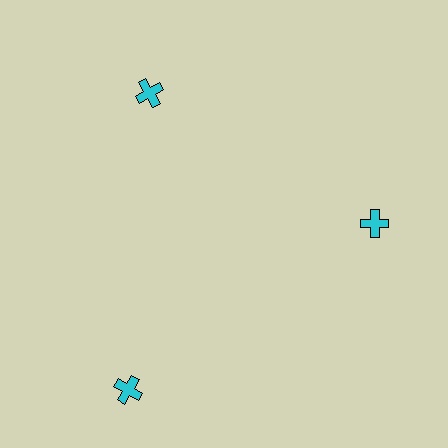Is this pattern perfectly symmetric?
No. The 3 cyan crosses are arranged in a ring, but one element near the 7 o'clock position is pushed outward from the center, breaking the 3-fold rotational symmetry.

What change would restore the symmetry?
The symmetry would be restored by moving it inward, back onto the ring so that all 3 crosses sit at equal angles and equal distance from the center.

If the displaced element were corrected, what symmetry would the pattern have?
It would have 3-fold rotational symmetry — the pattern would map onto itself every 120 degrees.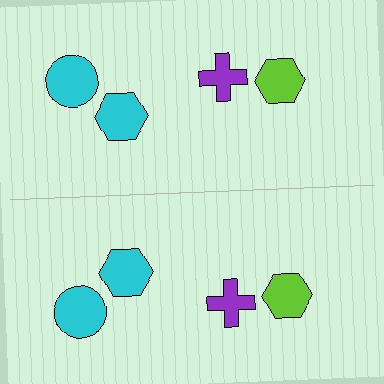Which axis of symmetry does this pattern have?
The pattern has a horizontal axis of symmetry running through the center of the image.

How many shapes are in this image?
There are 8 shapes in this image.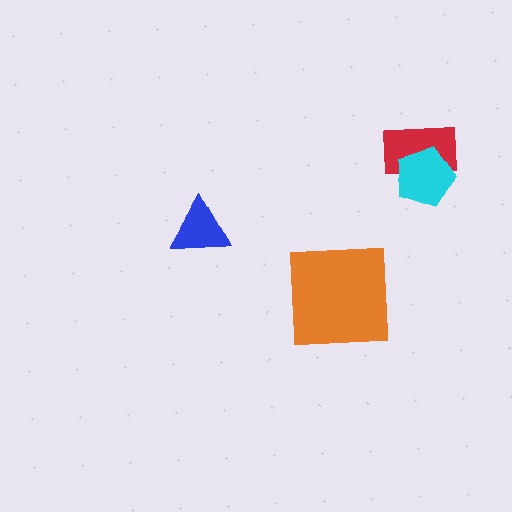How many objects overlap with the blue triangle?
0 objects overlap with the blue triangle.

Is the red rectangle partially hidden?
Yes, it is partially covered by another shape.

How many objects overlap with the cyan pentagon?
1 object overlaps with the cyan pentagon.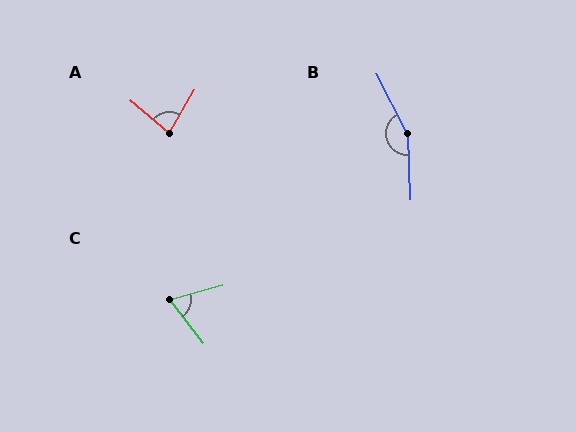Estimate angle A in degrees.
Approximately 81 degrees.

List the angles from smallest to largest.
C (68°), A (81°), B (155°).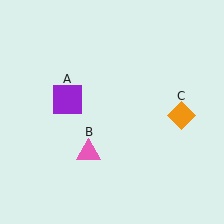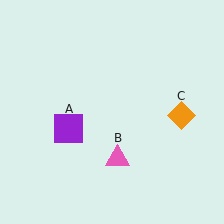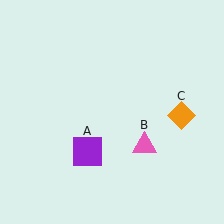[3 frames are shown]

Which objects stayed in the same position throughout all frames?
Orange diamond (object C) remained stationary.